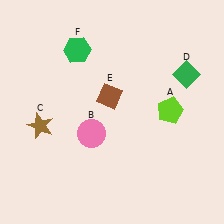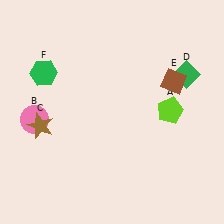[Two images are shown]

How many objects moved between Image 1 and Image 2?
3 objects moved between the two images.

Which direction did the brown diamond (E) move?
The brown diamond (E) moved right.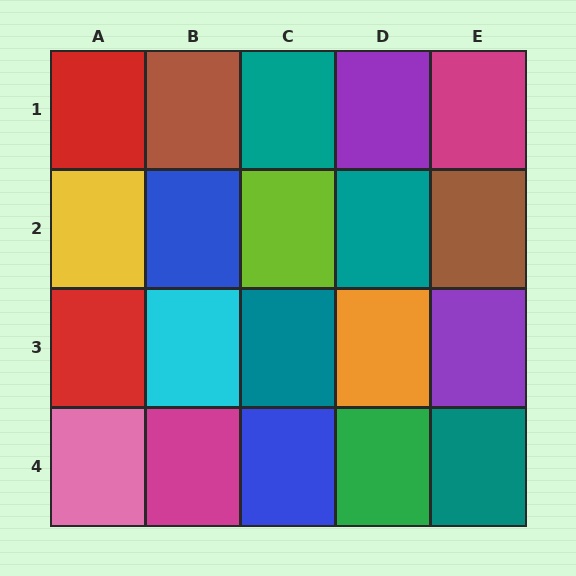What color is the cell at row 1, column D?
Purple.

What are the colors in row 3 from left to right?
Red, cyan, teal, orange, purple.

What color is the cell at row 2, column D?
Teal.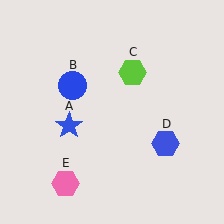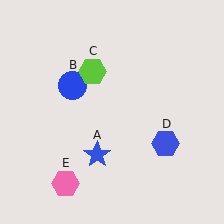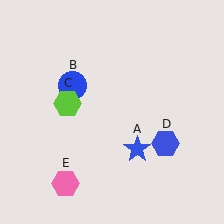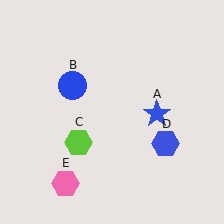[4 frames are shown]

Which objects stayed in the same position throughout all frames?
Blue circle (object B) and blue hexagon (object D) and pink hexagon (object E) remained stationary.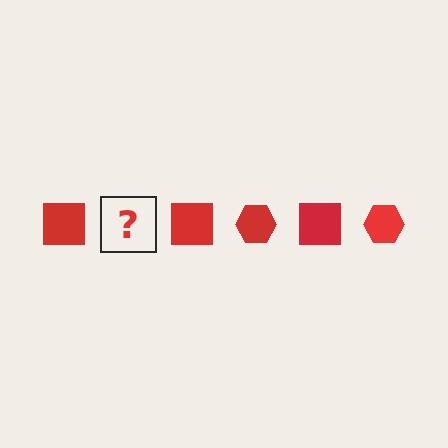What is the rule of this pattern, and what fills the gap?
The rule is that the pattern cycles through square, hexagon shapes in red. The gap should be filled with a red hexagon.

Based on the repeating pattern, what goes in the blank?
The blank should be a red hexagon.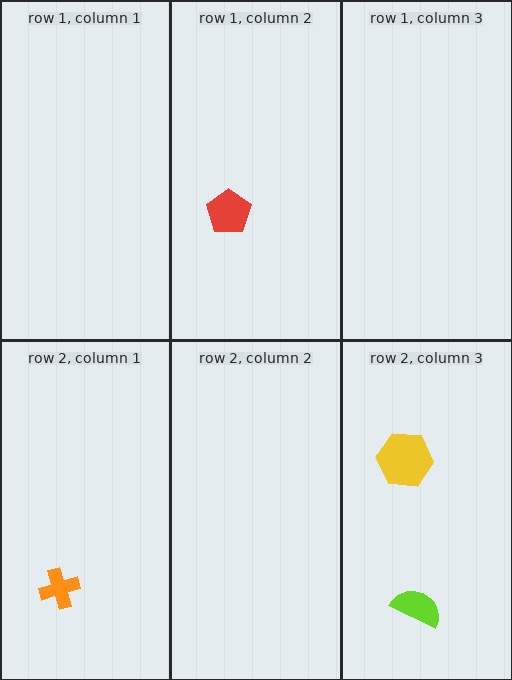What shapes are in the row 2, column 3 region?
The lime semicircle, the yellow hexagon.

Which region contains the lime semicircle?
The row 2, column 3 region.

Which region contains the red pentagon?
The row 1, column 2 region.